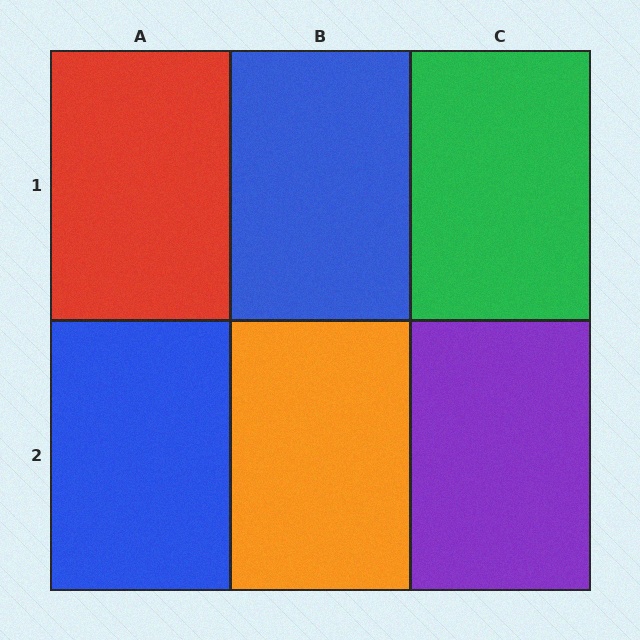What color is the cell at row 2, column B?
Orange.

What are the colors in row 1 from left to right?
Red, blue, green.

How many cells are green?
1 cell is green.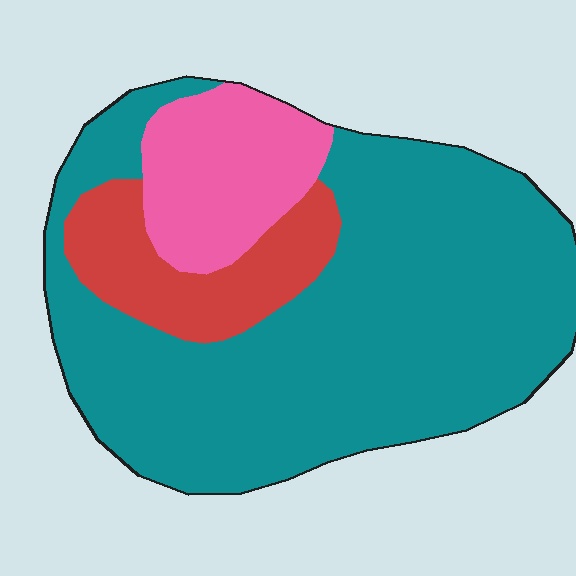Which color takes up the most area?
Teal, at roughly 70%.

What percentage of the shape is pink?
Pink takes up about one sixth (1/6) of the shape.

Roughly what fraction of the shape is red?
Red takes up about one eighth (1/8) of the shape.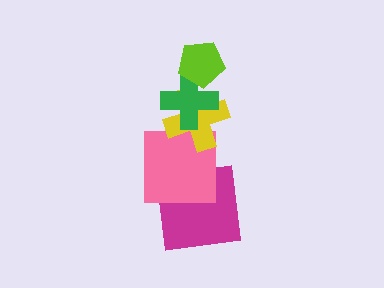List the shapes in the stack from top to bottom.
From top to bottom: the lime pentagon, the green cross, the yellow cross, the pink square, the magenta square.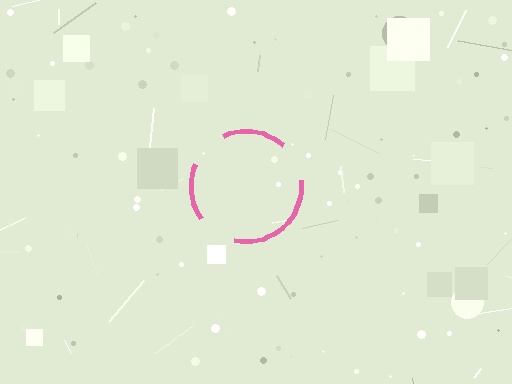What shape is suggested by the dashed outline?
The dashed outline suggests a circle.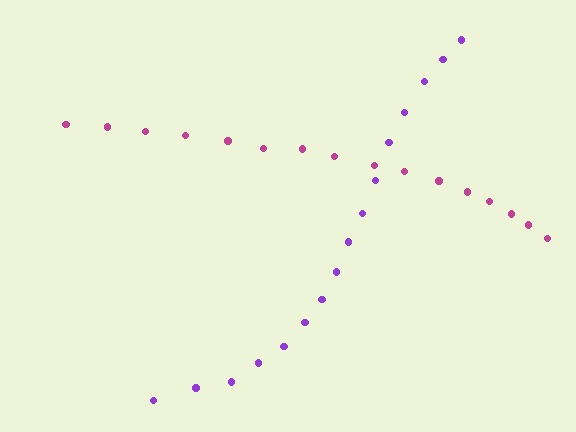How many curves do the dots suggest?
There are 2 distinct paths.